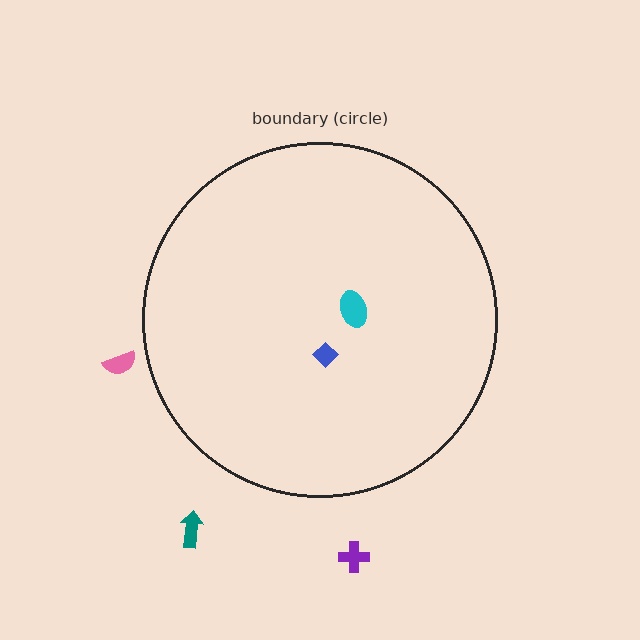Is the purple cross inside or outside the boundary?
Outside.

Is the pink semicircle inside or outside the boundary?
Outside.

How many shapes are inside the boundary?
2 inside, 3 outside.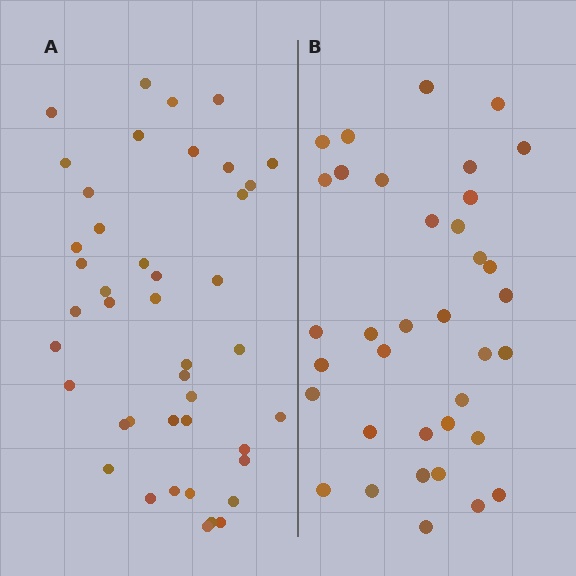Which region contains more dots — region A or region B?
Region A (the left region) has more dots.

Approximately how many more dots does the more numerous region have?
Region A has roughly 8 or so more dots than region B.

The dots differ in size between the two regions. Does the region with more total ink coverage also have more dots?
No. Region B has more total ink coverage because its dots are larger, but region A actually contains more individual dots. Total area can be misleading — the number of items is what matters here.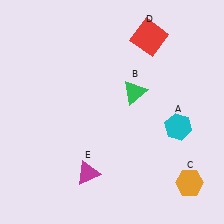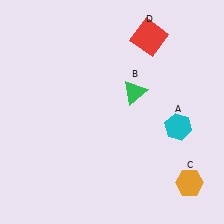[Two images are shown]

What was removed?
The magenta triangle (E) was removed in Image 2.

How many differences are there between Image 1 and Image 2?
There is 1 difference between the two images.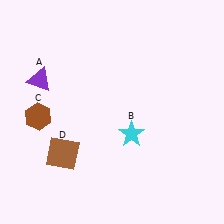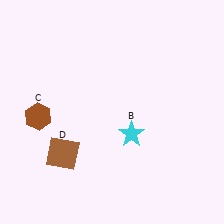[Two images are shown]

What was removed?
The purple triangle (A) was removed in Image 2.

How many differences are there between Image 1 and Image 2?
There is 1 difference between the two images.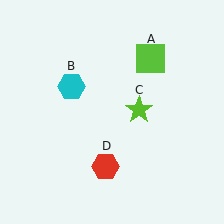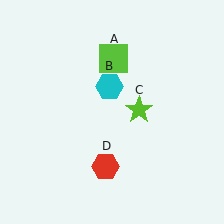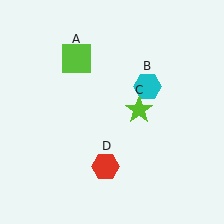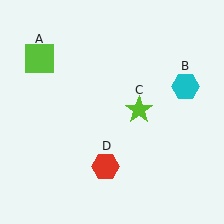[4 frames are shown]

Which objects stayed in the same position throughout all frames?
Lime star (object C) and red hexagon (object D) remained stationary.